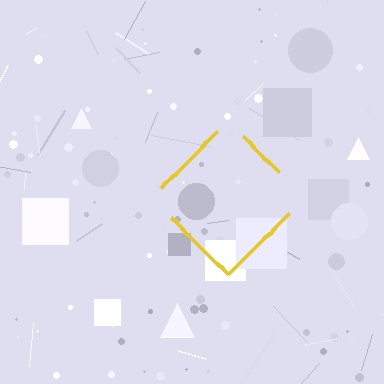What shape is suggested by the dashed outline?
The dashed outline suggests a diamond.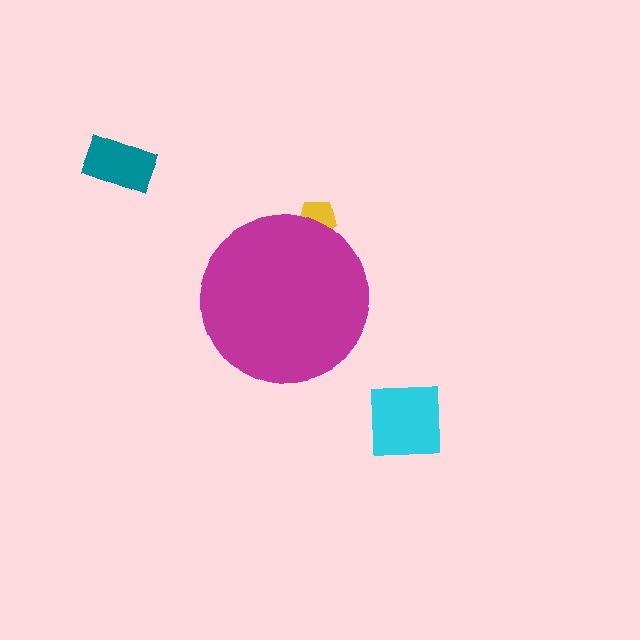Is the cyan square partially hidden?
No, the cyan square is fully visible.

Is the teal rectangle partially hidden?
No, the teal rectangle is fully visible.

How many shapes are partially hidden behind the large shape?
1 shape is partially hidden.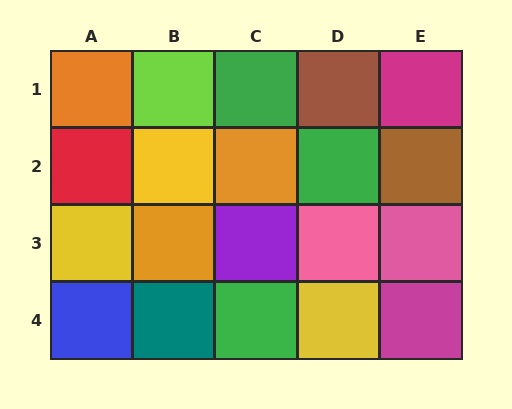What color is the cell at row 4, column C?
Green.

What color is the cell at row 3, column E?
Pink.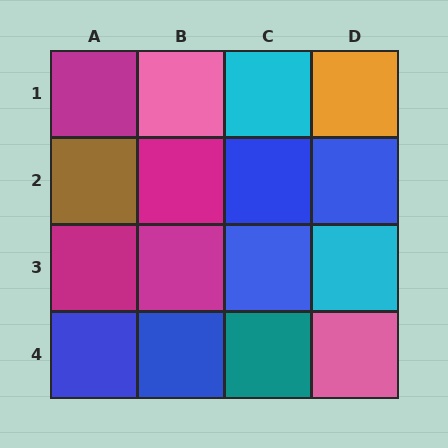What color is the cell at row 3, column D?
Cyan.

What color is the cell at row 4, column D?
Pink.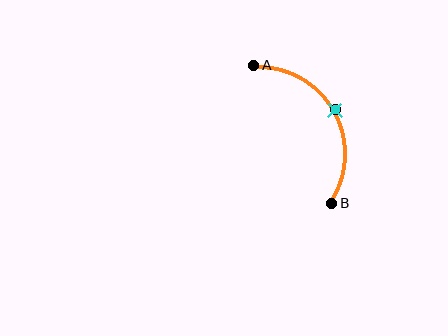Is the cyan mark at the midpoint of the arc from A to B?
Yes. The cyan mark lies on the arc at equal arc-length from both A and B — it is the arc midpoint.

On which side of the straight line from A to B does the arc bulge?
The arc bulges to the right of the straight line connecting A and B.